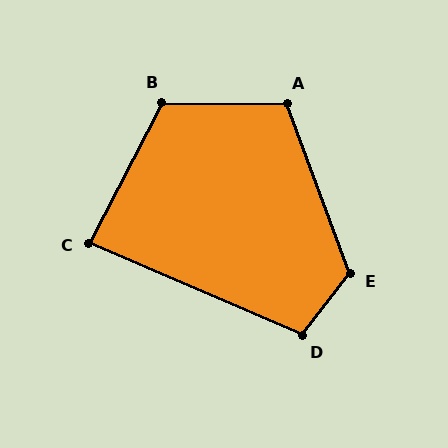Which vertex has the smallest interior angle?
C, at approximately 86 degrees.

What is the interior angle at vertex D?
Approximately 105 degrees (obtuse).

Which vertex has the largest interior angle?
E, at approximately 122 degrees.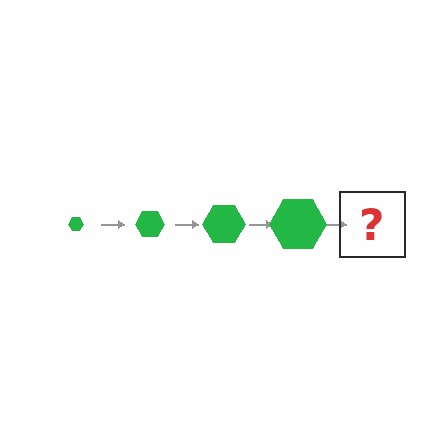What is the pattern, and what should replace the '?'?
The pattern is that the hexagon gets progressively larger each step. The '?' should be a green hexagon, larger than the previous one.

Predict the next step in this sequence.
The next step is a green hexagon, larger than the previous one.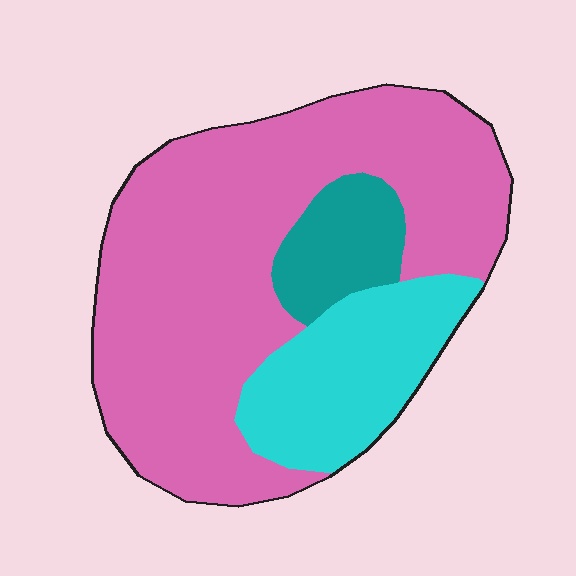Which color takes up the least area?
Teal, at roughly 10%.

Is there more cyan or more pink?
Pink.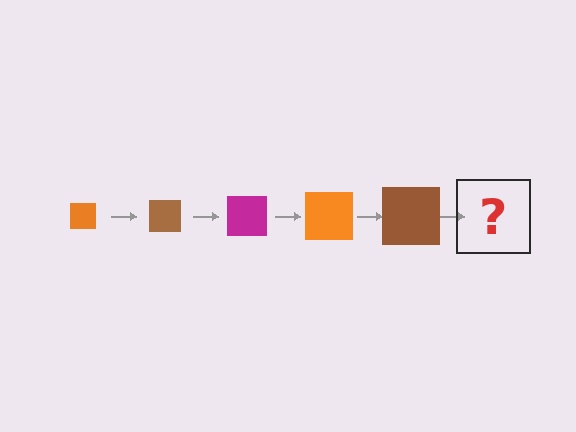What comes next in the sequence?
The next element should be a magenta square, larger than the previous one.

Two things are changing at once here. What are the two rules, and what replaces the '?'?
The two rules are that the square grows larger each step and the color cycles through orange, brown, and magenta. The '?' should be a magenta square, larger than the previous one.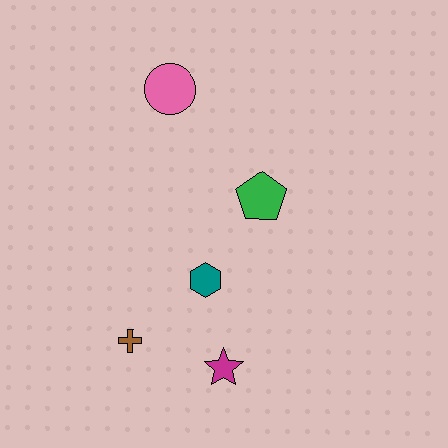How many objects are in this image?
There are 5 objects.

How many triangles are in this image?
There are no triangles.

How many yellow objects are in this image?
There are no yellow objects.